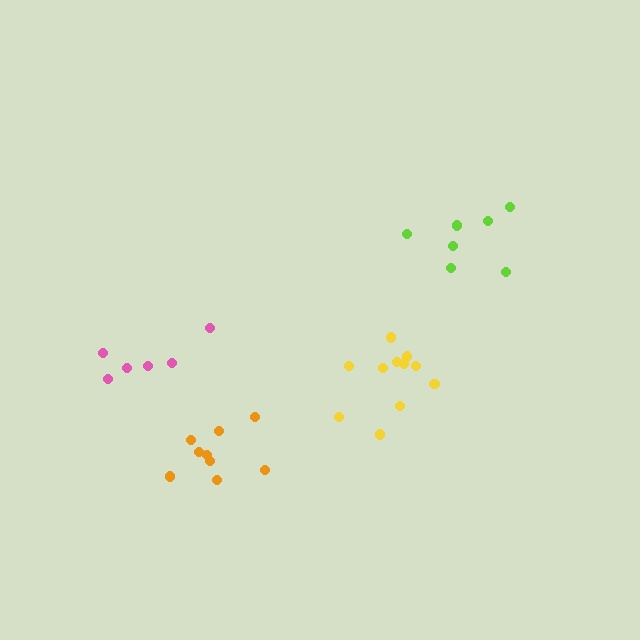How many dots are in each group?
Group 1: 6 dots, Group 2: 9 dots, Group 3: 11 dots, Group 4: 7 dots (33 total).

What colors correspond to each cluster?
The clusters are colored: pink, orange, yellow, lime.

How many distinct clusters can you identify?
There are 4 distinct clusters.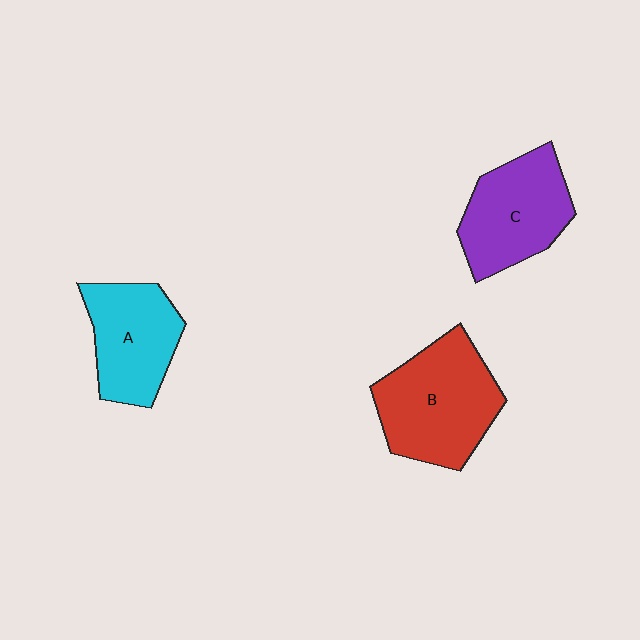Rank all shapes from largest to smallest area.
From largest to smallest: B (red), C (purple), A (cyan).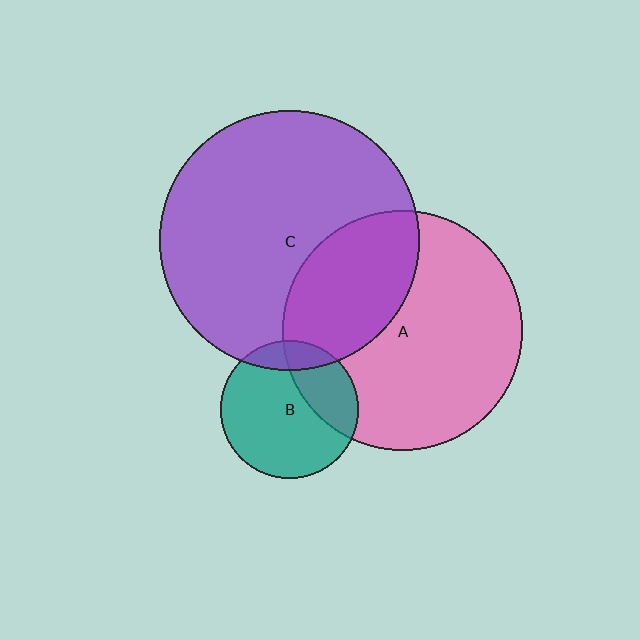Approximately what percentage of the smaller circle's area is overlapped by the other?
Approximately 30%.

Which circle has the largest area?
Circle C (purple).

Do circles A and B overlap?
Yes.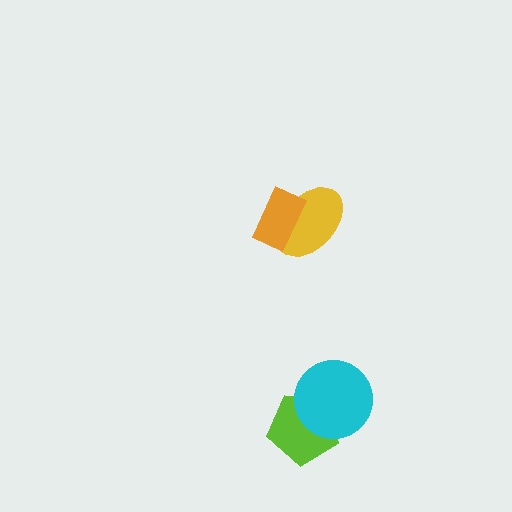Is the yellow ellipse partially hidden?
Yes, it is partially covered by another shape.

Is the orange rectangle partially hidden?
No, no other shape covers it.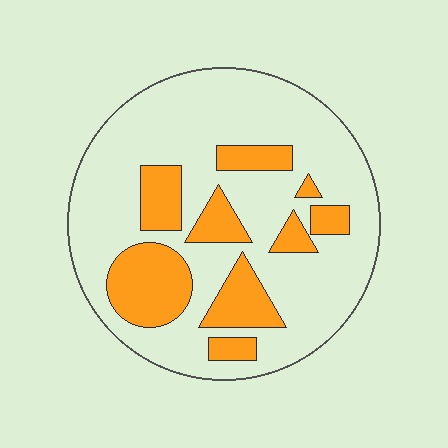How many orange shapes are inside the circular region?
9.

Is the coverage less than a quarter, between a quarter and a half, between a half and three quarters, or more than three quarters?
Between a quarter and a half.